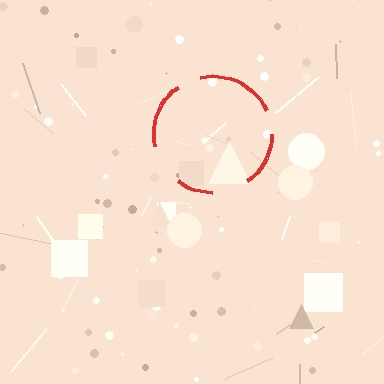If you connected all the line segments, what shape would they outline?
They would outline a circle.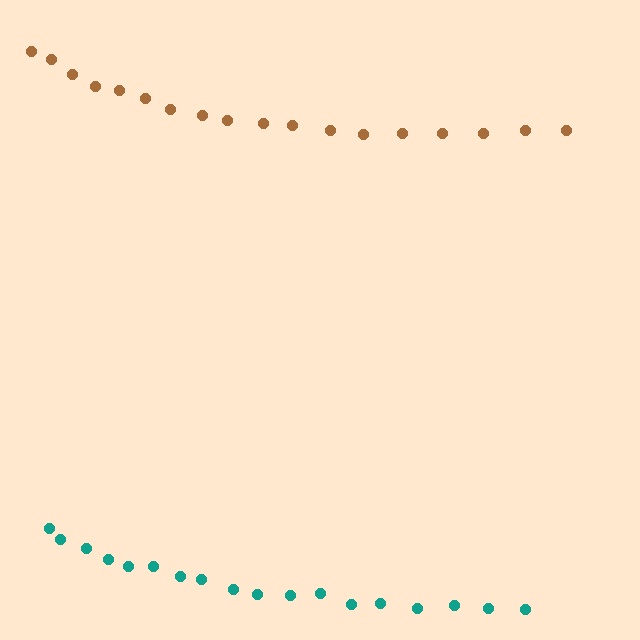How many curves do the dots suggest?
There are 2 distinct paths.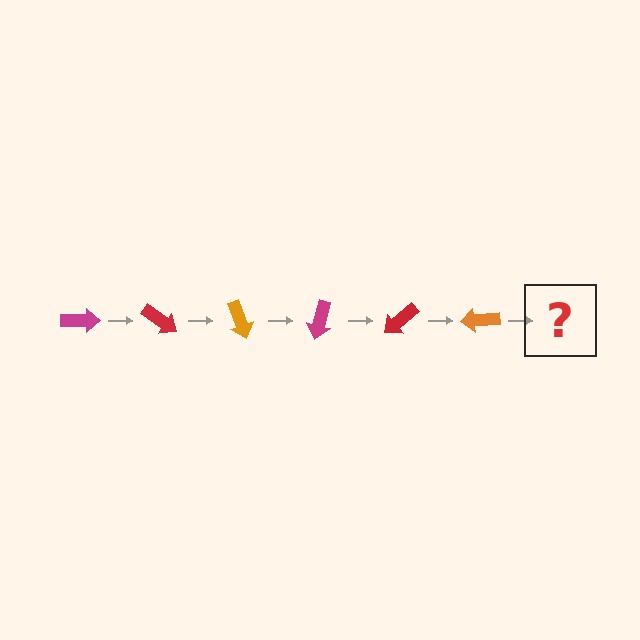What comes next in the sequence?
The next element should be a magenta arrow, rotated 210 degrees from the start.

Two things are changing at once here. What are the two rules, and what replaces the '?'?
The two rules are that it rotates 35 degrees each step and the color cycles through magenta, red, and orange. The '?' should be a magenta arrow, rotated 210 degrees from the start.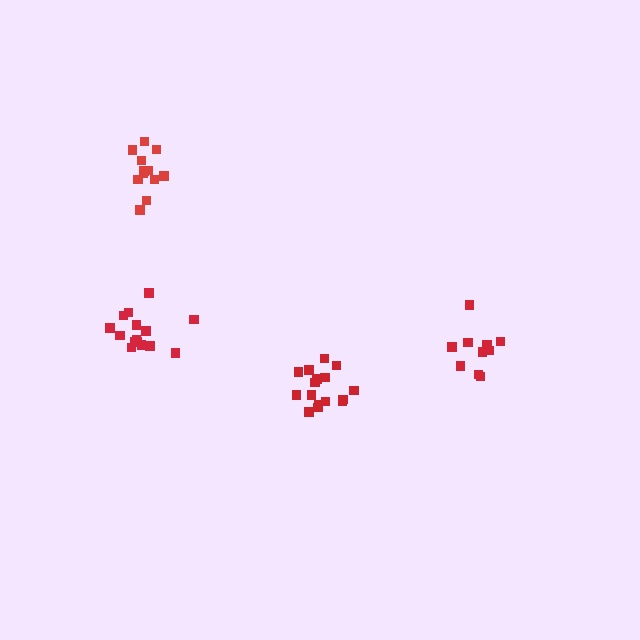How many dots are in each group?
Group 1: 10 dots, Group 2: 16 dots, Group 3: 15 dots, Group 4: 12 dots (53 total).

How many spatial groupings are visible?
There are 4 spatial groupings.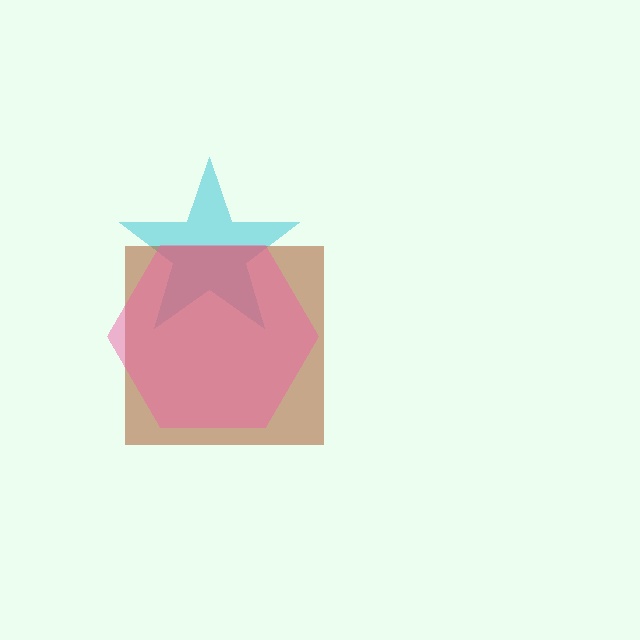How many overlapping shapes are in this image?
There are 3 overlapping shapes in the image.